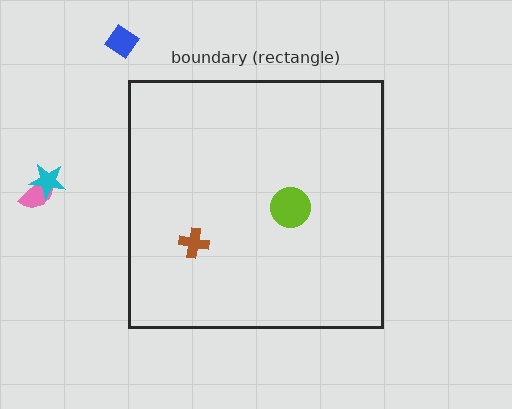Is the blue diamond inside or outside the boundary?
Outside.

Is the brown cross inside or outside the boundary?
Inside.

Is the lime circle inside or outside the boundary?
Inside.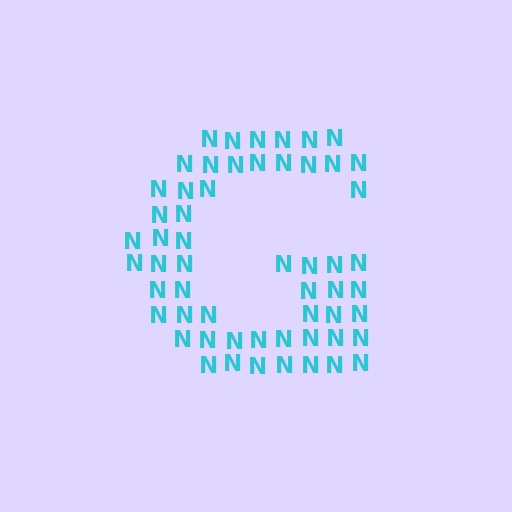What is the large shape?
The large shape is the letter G.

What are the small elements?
The small elements are letter N's.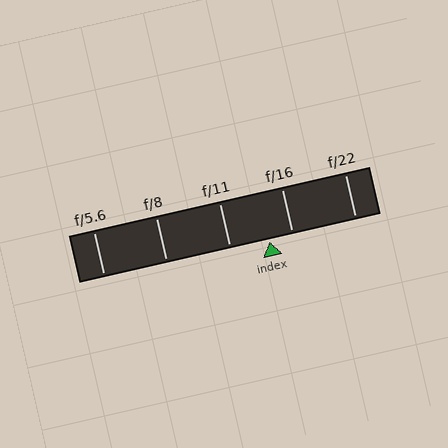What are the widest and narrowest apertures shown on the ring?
The widest aperture shown is f/5.6 and the narrowest is f/22.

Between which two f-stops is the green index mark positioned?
The index mark is between f/11 and f/16.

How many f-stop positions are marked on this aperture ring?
There are 5 f-stop positions marked.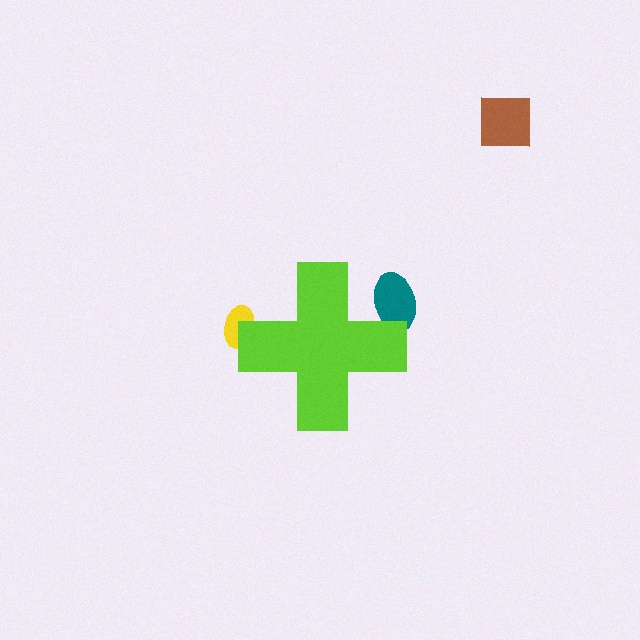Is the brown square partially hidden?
No, the brown square is fully visible.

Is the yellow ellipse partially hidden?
Yes, the yellow ellipse is partially hidden behind the lime cross.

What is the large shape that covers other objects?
A lime cross.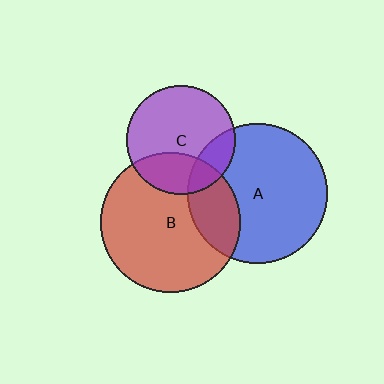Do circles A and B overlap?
Yes.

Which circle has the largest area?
Circle A (blue).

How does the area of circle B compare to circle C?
Approximately 1.7 times.